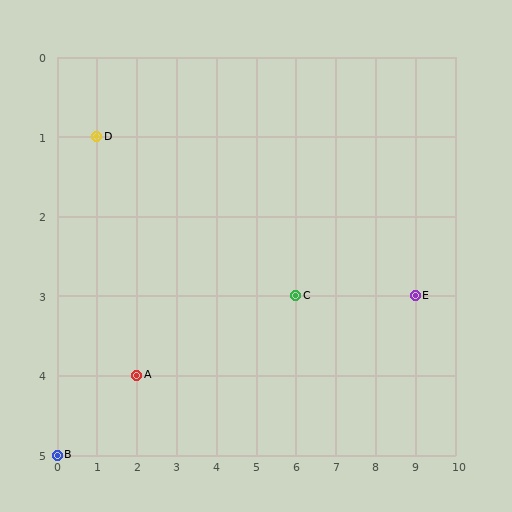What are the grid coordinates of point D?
Point D is at grid coordinates (1, 1).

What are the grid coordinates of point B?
Point B is at grid coordinates (0, 5).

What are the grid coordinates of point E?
Point E is at grid coordinates (9, 3).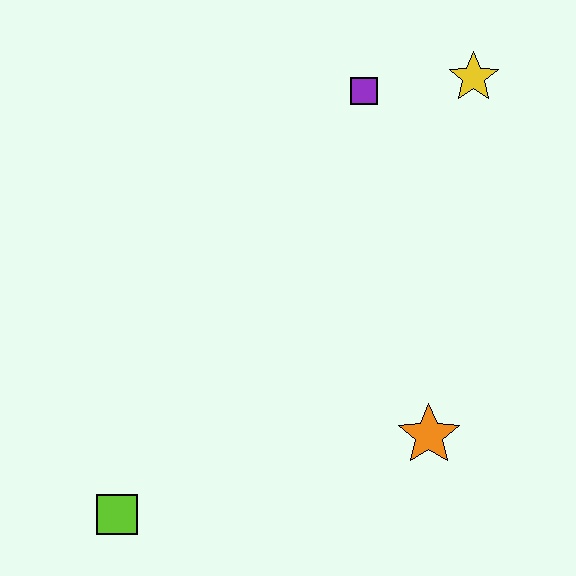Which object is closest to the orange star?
The lime square is closest to the orange star.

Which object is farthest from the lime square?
The yellow star is farthest from the lime square.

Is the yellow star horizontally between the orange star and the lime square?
No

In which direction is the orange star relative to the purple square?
The orange star is below the purple square.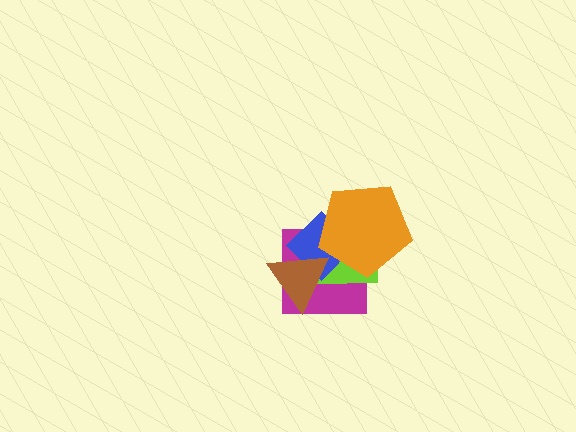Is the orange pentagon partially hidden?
No, no other shape covers it.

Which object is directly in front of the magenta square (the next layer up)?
The lime rectangle is directly in front of the magenta square.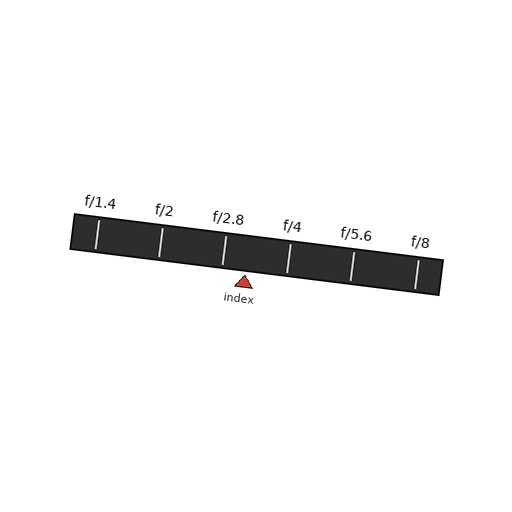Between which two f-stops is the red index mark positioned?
The index mark is between f/2.8 and f/4.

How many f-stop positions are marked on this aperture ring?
There are 6 f-stop positions marked.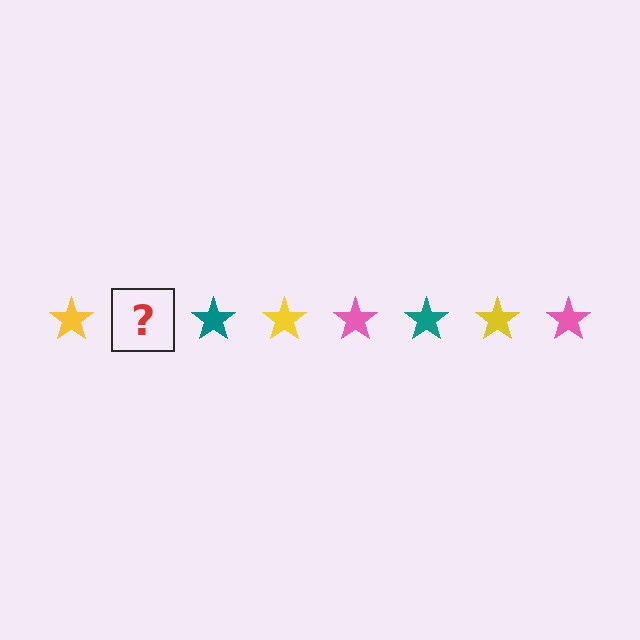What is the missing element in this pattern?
The missing element is a pink star.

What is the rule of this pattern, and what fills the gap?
The rule is that the pattern cycles through yellow, pink, teal stars. The gap should be filled with a pink star.